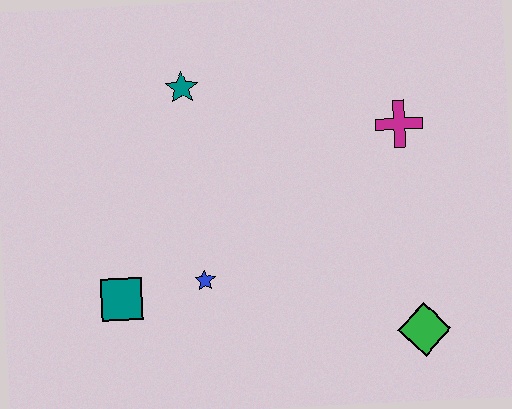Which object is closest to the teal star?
The blue star is closest to the teal star.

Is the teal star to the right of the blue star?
No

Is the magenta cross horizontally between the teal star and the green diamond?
Yes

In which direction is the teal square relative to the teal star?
The teal square is below the teal star.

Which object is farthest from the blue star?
The magenta cross is farthest from the blue star.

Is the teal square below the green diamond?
No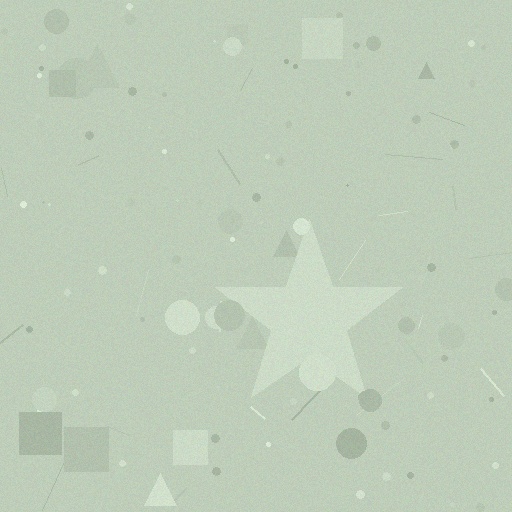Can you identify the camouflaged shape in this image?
The camouflaged shape is a star.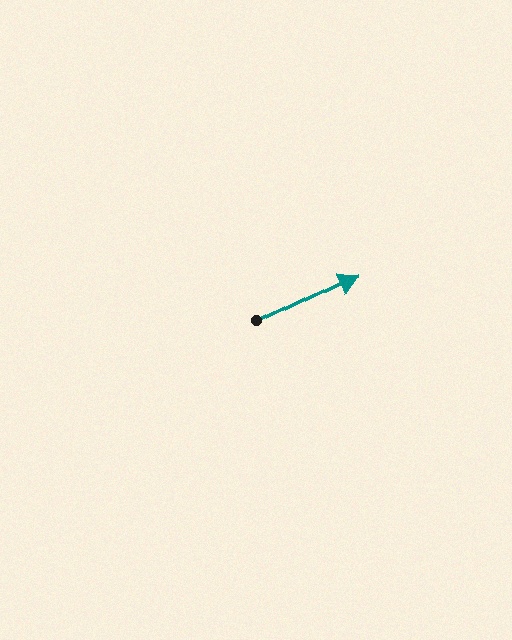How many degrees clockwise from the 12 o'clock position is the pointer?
Approximately 64 degrees.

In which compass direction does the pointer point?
Northeast.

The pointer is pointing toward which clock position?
Roughly 2 o'clock.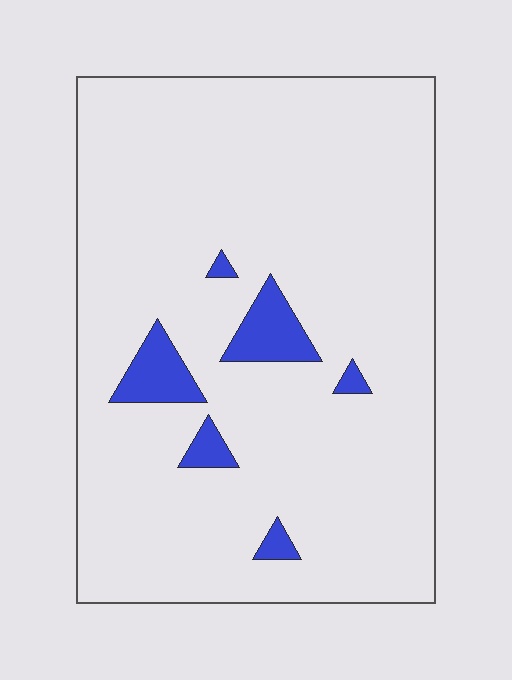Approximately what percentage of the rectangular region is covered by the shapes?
Approximately 5%.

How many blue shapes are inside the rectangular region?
6.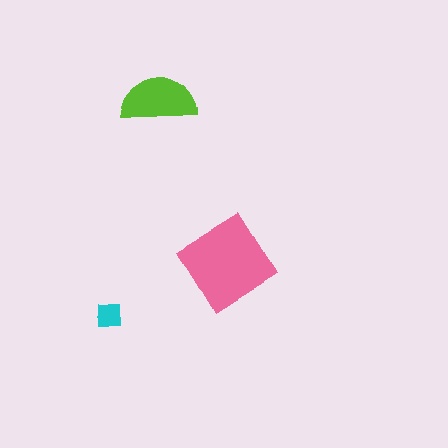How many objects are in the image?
There are 3 objects in the image.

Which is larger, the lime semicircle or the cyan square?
The lime semicircle.